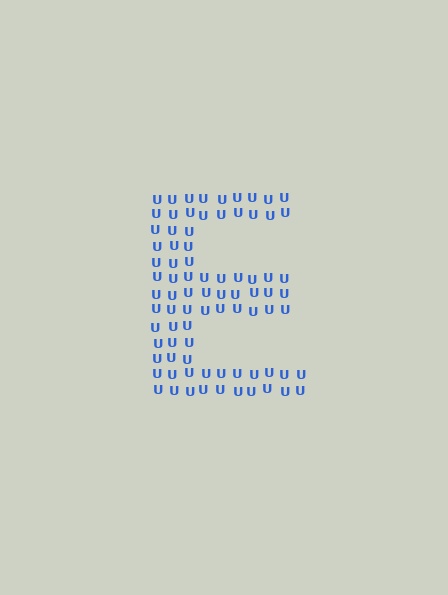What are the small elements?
The small elements are letter U's.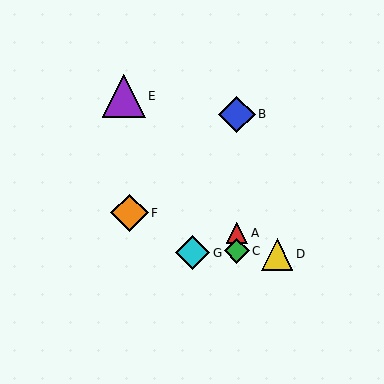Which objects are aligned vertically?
Objects A, B, C are aligned vertically.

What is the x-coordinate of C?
Object C is at x≈237.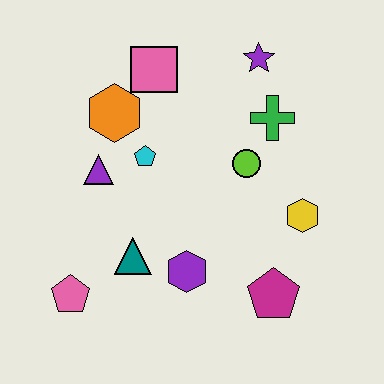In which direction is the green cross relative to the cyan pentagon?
The green cross is to the right of the cyan pentagon.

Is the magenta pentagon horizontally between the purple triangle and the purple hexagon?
No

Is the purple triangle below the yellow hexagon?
No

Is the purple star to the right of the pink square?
Yes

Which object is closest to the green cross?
The lime circle is closest to the green cross.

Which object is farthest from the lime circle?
The pink pentagon is farthest from the lime circle.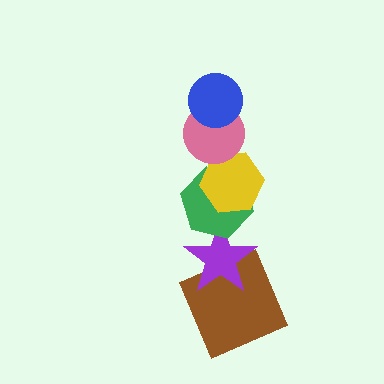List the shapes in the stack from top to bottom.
From top to bottom: the blue circle, the pink circle, the yellow hexagon, the green hexagon, the purple star, the brown square.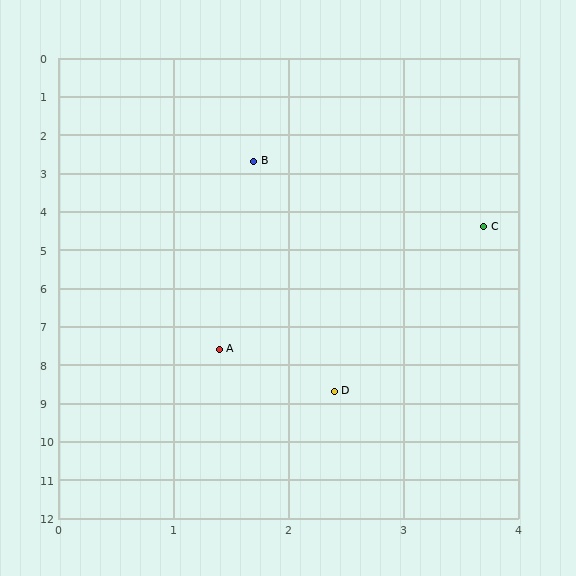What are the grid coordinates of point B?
Point B is at approximately (1.7, 2.7).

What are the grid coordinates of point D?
Point D is at approximately (2.4, 8.7).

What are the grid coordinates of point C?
Point C is at approximately (3.7, 4.4).